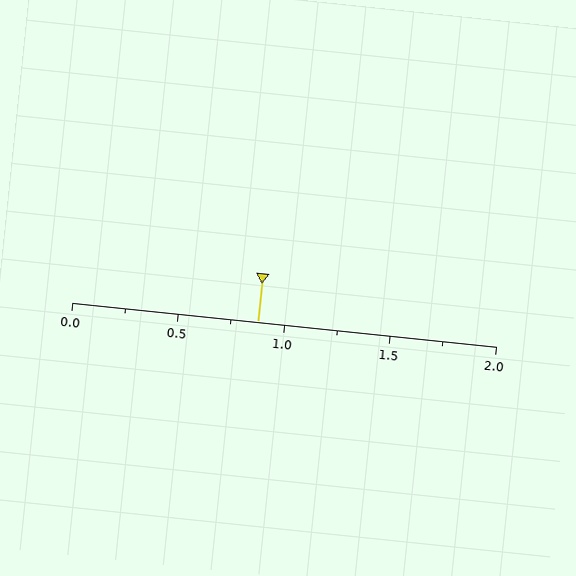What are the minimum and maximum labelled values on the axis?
The axis runs from 0.0 to 2.0.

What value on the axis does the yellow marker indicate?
The marker indicates approximately 0.88.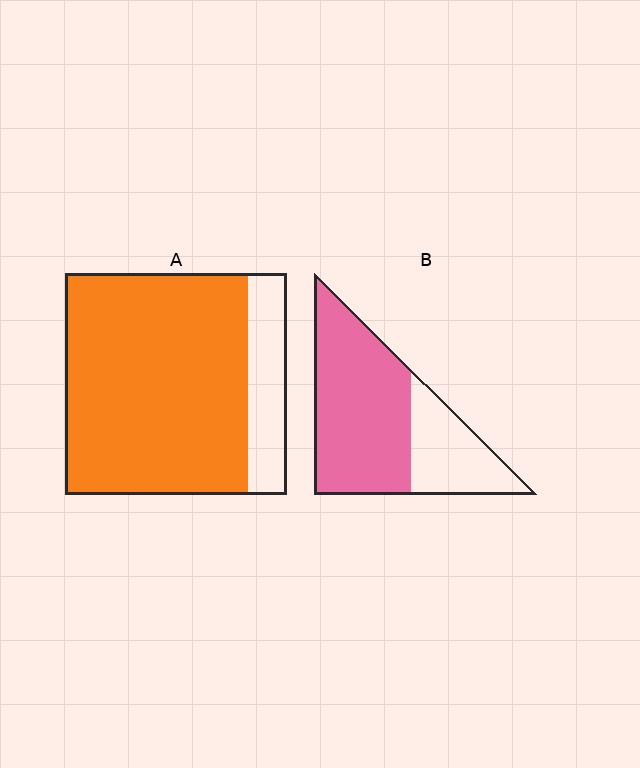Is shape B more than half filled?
Yes.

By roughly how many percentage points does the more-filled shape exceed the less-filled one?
By roughly 15 percentage points (A over B).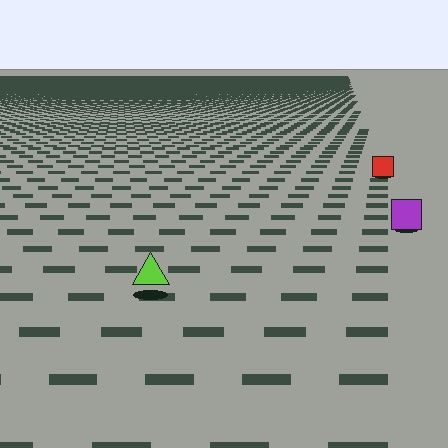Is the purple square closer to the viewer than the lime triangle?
No. The lime triangle is closer — you can tell from the texture gradient: the ground texture is coarser near it.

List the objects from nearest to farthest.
From nearest to farthest: the lime triangle, the purple square, the red square.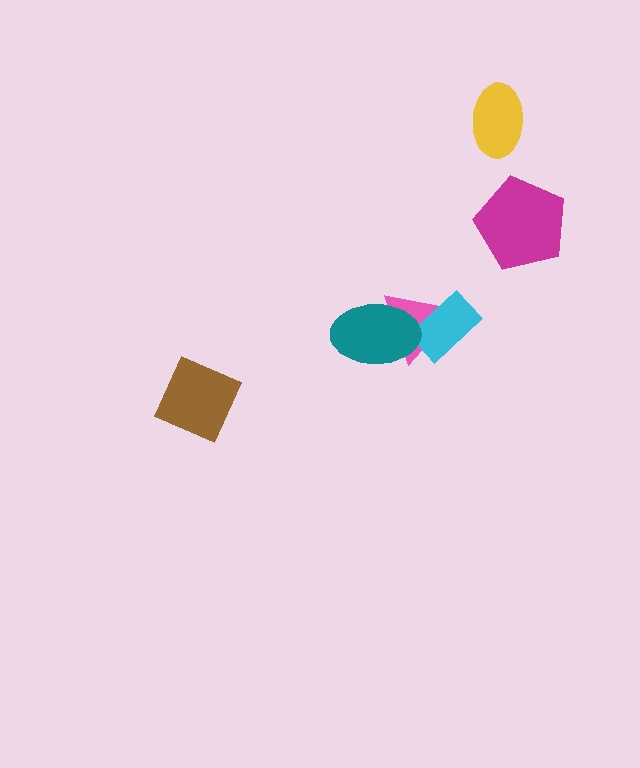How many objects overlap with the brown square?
0 objects overlap with the brown square.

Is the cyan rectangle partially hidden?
Yes, it is partially covered by another shape.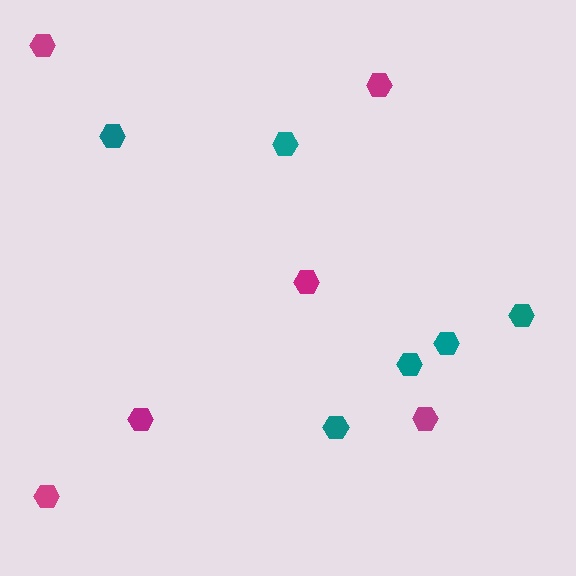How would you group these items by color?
There are 2 groups: one group of magenta hexagons (6) and one group of teal hexagons (6).